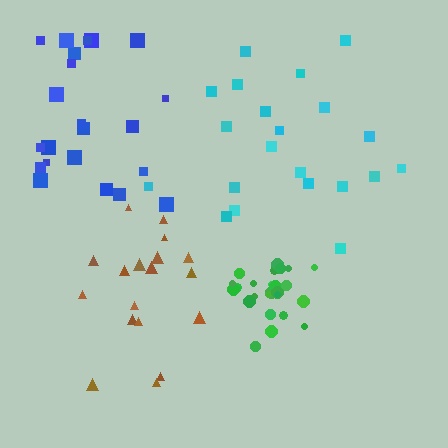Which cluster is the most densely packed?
Green.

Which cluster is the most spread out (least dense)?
Cyan.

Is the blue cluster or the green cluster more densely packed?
Green.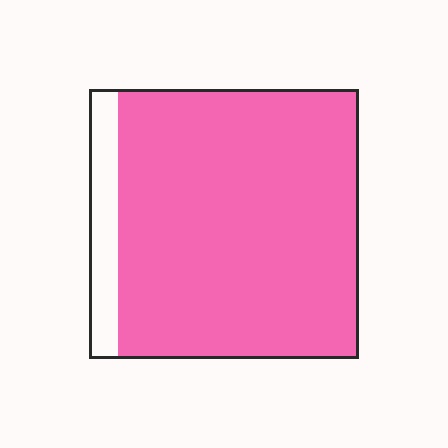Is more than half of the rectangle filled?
Yes.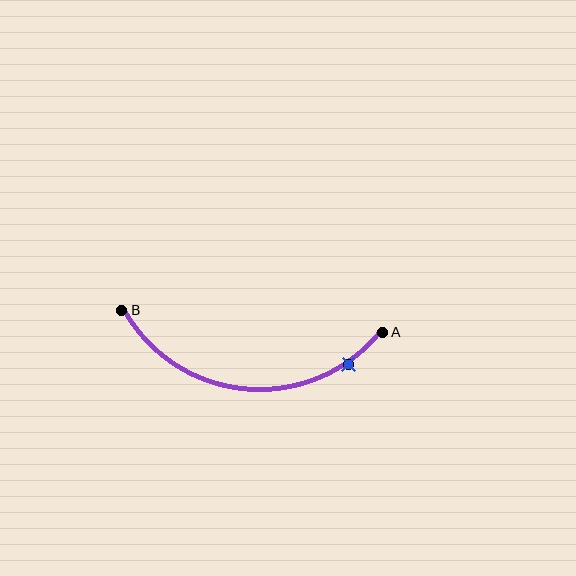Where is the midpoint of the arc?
The arc midpoint is the point on the curve farthest from the straight line joining A and B. It sits below that line.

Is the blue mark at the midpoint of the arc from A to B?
No. The blue mark lies on the arc but is closer to endpoint A. The arc midpoint would be at the point on the curve equidistant along the arc from both A and B.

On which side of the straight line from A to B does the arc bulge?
The arc bulges below the straight line connecting A and B.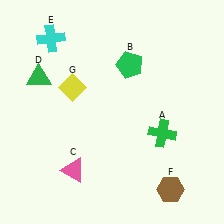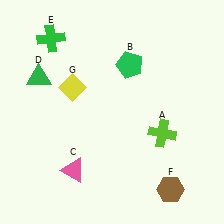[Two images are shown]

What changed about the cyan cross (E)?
In Image 1, E is cyan. In Image 2, it changed to green.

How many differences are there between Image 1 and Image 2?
There are 2 differences between the two images.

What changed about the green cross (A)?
In Image 1, A is green. In Image 2, it changed to lime.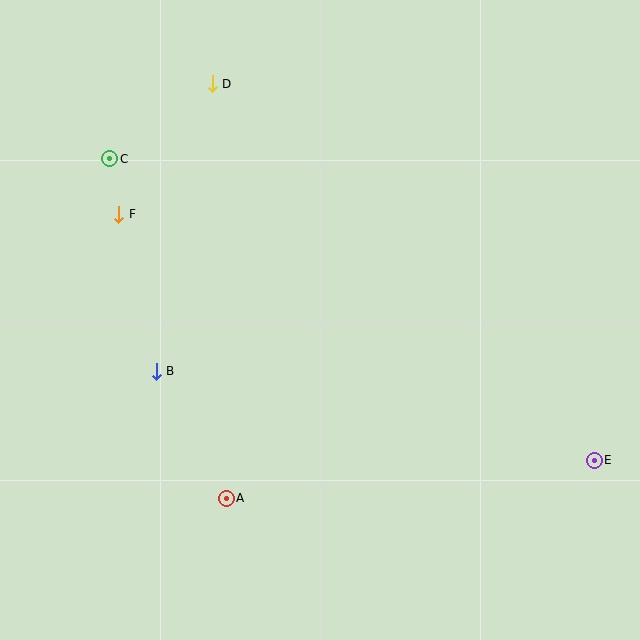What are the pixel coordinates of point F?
Point F is at (119, 214).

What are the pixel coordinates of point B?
Point B is at (156, 371).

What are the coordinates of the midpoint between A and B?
The midpoint between A and B is at (191, 435).